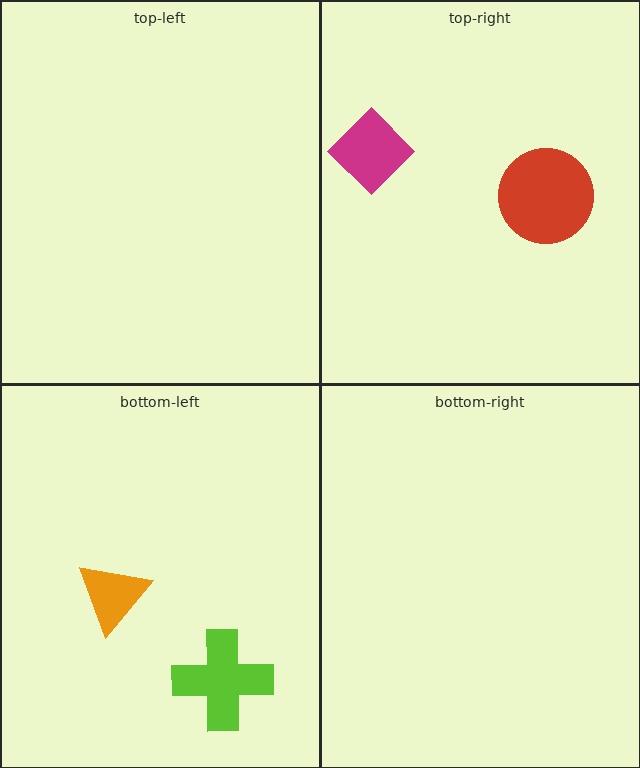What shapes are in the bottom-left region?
The orange triangle, the lime cross.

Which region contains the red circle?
The top-right region.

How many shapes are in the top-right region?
2.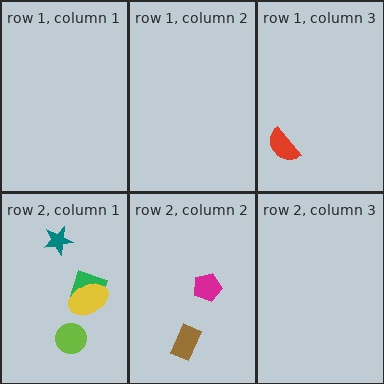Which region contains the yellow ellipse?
The row 2, column 1 region.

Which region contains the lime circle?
The row 2, column 1 region.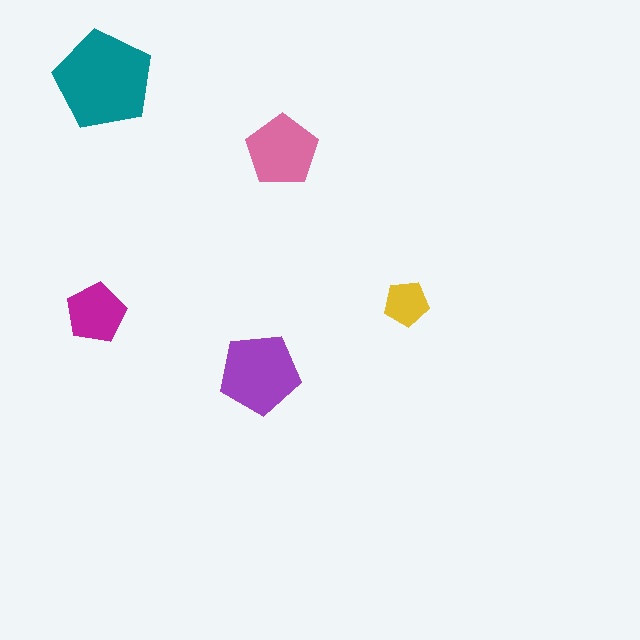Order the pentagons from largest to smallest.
the teal one, the purple one, the pink one, the magenta one, the yellow one.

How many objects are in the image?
There are 5 objects in the image.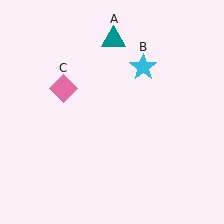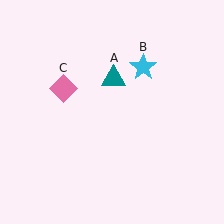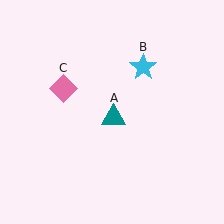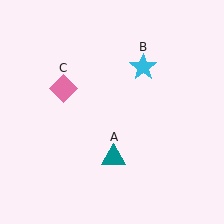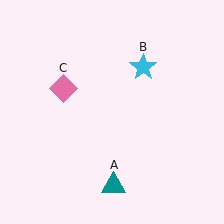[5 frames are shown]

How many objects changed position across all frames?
1 object changed position: teal triangle (object A).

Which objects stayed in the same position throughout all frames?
Cyan star (object B) and pink diamond (object C) remained stationary.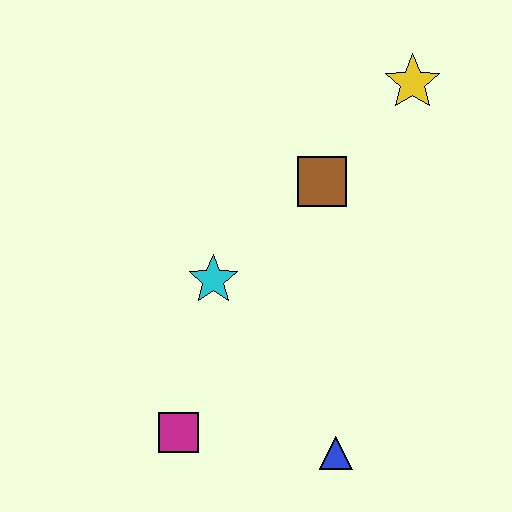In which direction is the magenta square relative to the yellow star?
The magenta square is below the yellow star.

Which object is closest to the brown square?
The yellow star is closest to the brown square.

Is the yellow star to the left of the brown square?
No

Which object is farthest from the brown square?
The magenta square is farthest from the brown square.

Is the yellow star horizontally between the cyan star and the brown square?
No